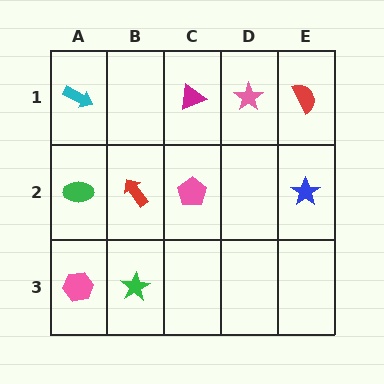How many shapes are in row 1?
4 shapes.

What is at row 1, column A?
A cyan arrow.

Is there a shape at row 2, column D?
No, that cell is empty.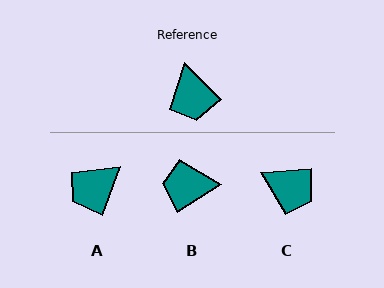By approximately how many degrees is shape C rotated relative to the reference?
Approximately 49 degrees counter-clockwise.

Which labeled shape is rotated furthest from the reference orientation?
B, about 103 degrees away.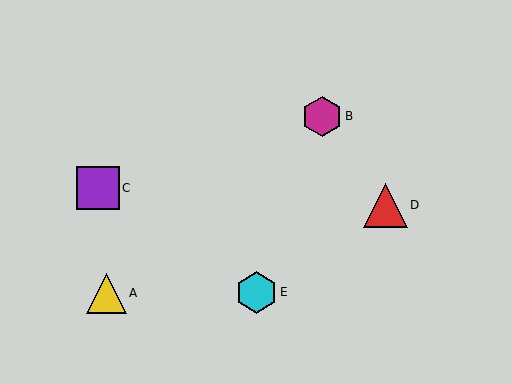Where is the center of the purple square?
The center of the purple square is at (98, 188).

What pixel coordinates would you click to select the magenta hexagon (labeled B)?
Click at (322, 116) to select the magenta hexagon B.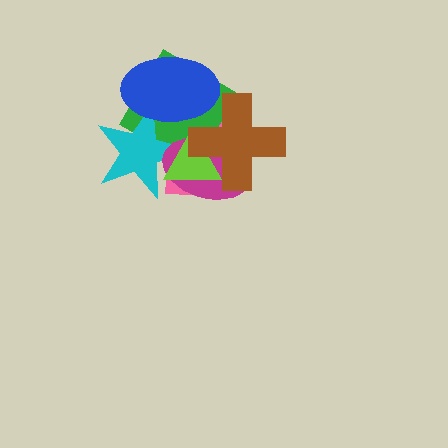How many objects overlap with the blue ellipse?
4 objects overlap with the blue ellipse.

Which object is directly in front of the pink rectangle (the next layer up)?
The green square is directly in front of the pink rectangle.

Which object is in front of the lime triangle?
The brown cross is in front of the lime triangle.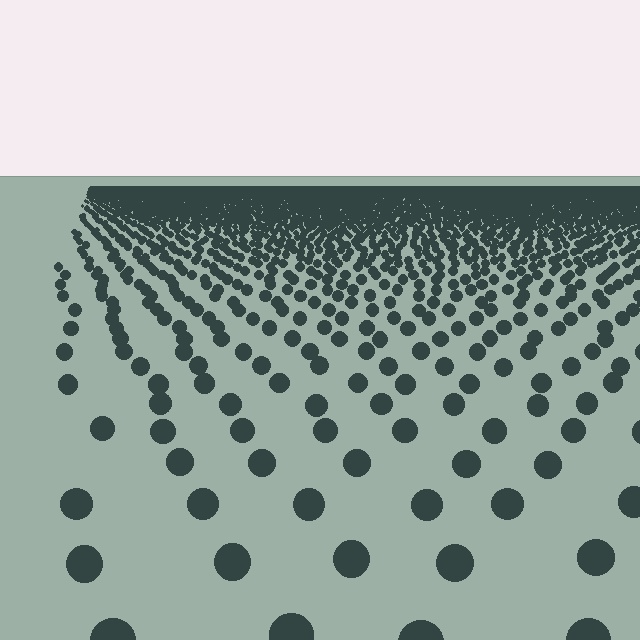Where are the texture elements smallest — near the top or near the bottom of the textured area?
Near the top.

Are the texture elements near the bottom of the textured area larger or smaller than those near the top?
Larger. Near the bottom, elements are closer to the viewer and appear at a bigger on-screen size.